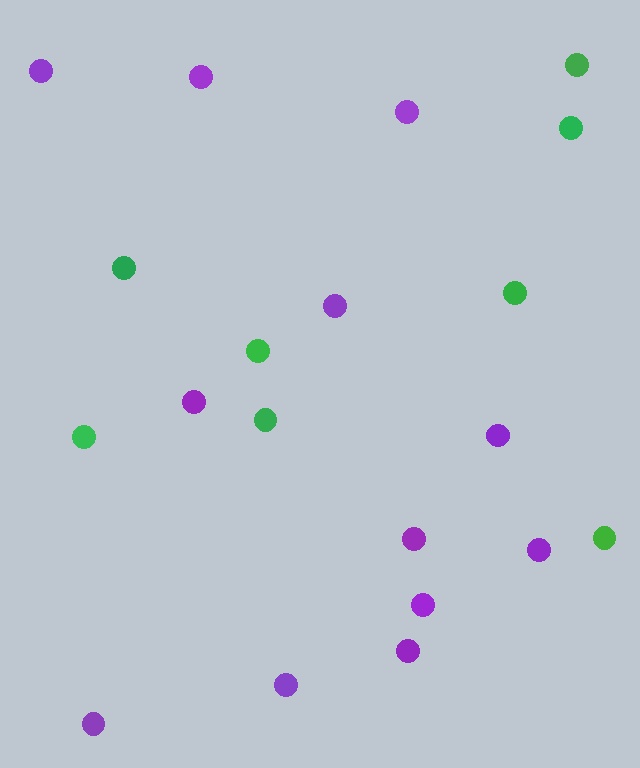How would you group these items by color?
There are 2 groups: one group of purple circles (12) and one group of green circles (8).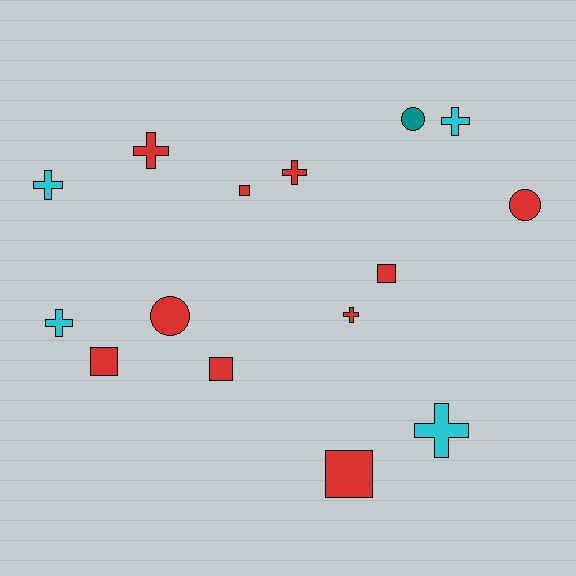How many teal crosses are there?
There are no teal crosses.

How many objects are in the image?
There are 15 objects.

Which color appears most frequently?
Red, with 10 objects.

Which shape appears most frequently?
Cross, with 7 objects.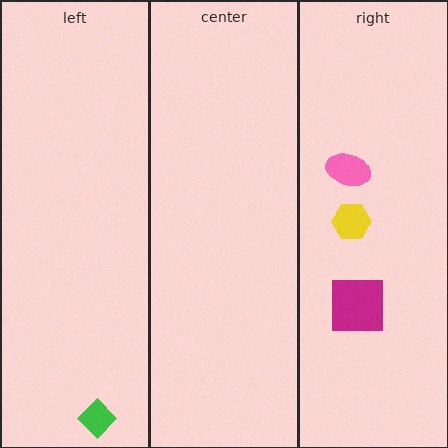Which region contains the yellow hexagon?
The right region.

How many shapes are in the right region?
3.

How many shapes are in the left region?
1.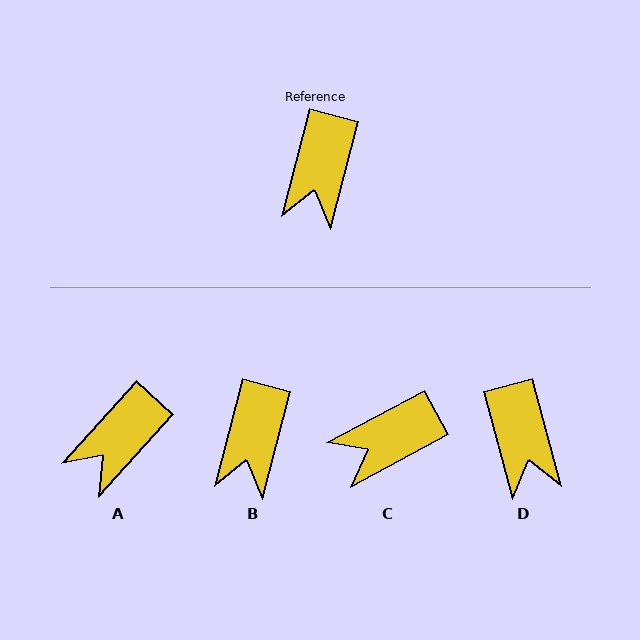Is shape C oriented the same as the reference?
No, it is off by about 47 degrees.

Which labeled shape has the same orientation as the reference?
B.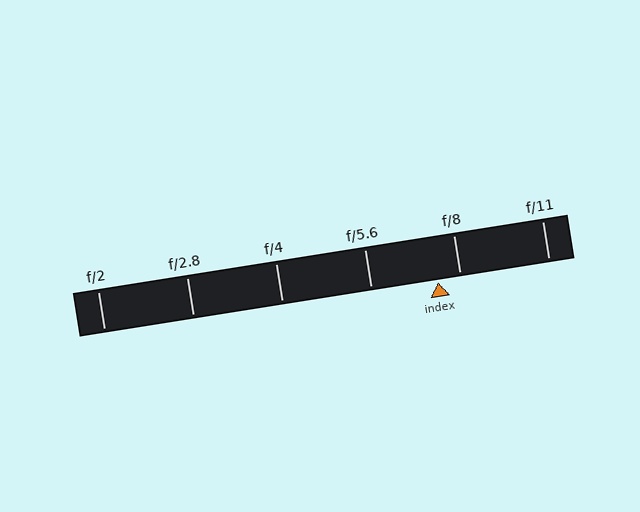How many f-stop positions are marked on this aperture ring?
There are 6 f-stop positions marked.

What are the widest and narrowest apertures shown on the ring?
The widest aperture shown is f/2 and the narrowest is f/11.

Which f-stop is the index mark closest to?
The index mark is closest to f/8.